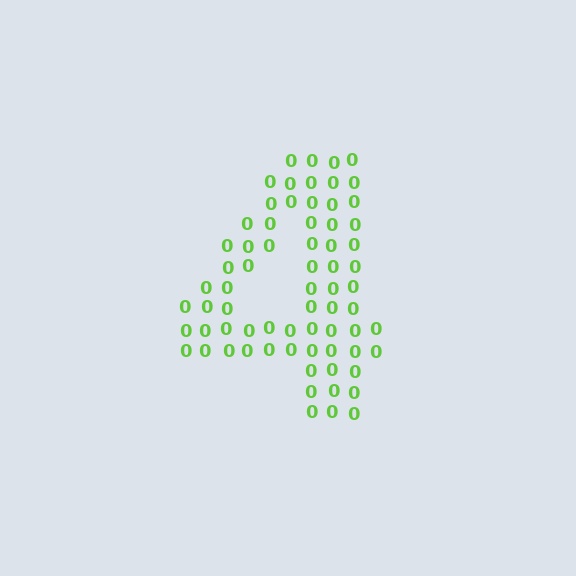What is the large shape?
The large shape is the digit 4.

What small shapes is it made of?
It is made of small digit 0's.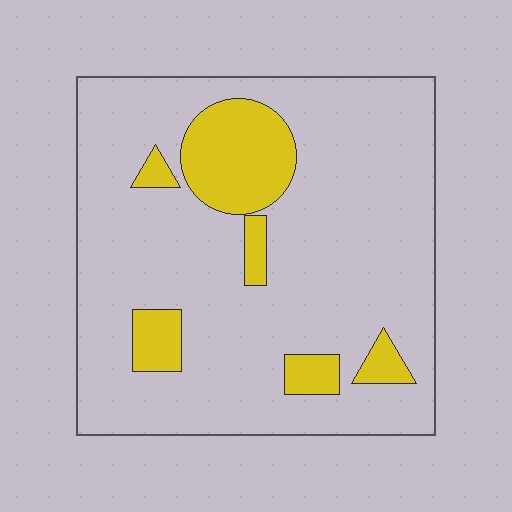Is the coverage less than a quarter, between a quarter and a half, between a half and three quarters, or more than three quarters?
Less than a quarter.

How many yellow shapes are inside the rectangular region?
6.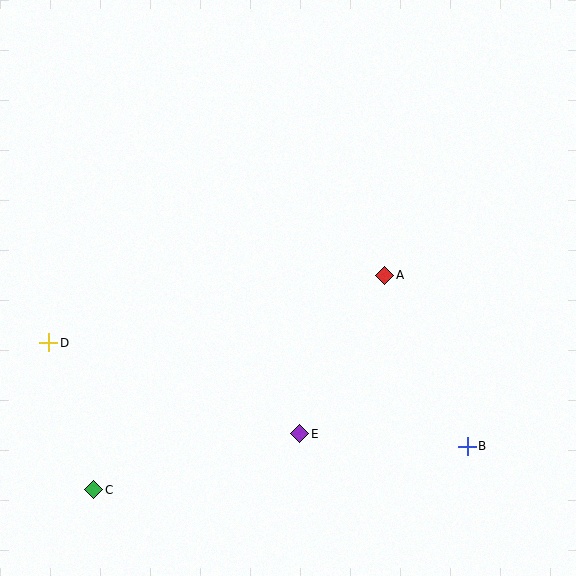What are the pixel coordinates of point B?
Point B is at (467, 446).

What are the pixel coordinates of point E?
Point E is at (300, 434).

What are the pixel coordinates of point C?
Point C is at (94, 490).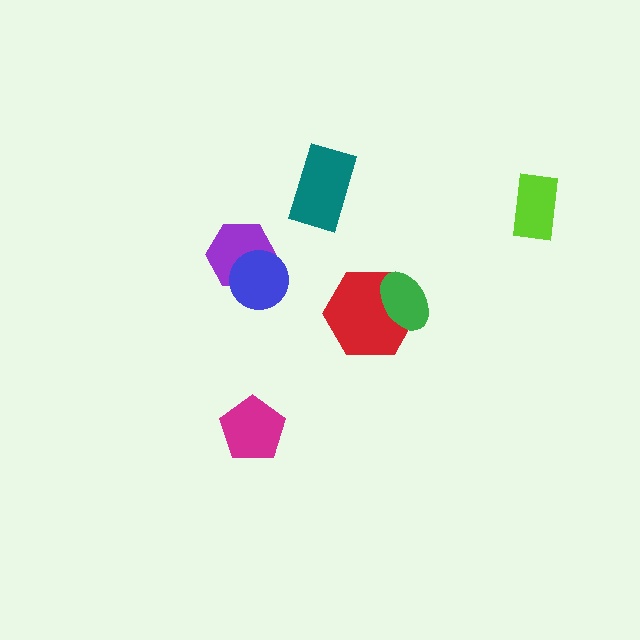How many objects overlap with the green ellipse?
1 object overlaps with the green ellipse.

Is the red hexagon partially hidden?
Yes, it is partially covered by another shape.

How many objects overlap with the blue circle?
1 object overlaps with the blue circle.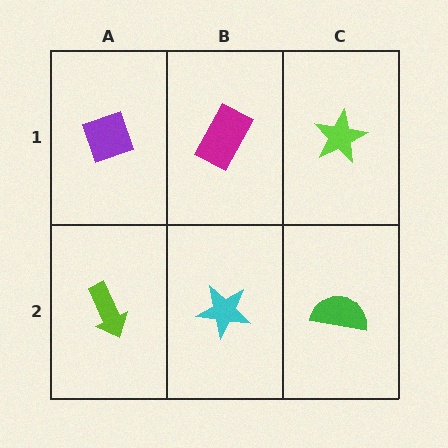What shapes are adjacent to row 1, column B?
A cyan star (row 2, column B), a purple diamond (row 1, column A), a lime star (row 1, column C).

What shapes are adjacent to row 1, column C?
A green semicircle (row 2, column C), a magenta rectangle (row 1, column B).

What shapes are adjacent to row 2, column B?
A magenta rectangle (row 1, column B), a lime arrow (row 2, column A), a green semicircle (row 2, column C).